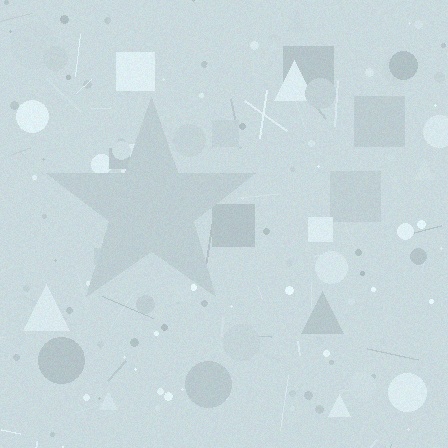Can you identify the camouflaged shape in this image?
The camouflaged shape is a star.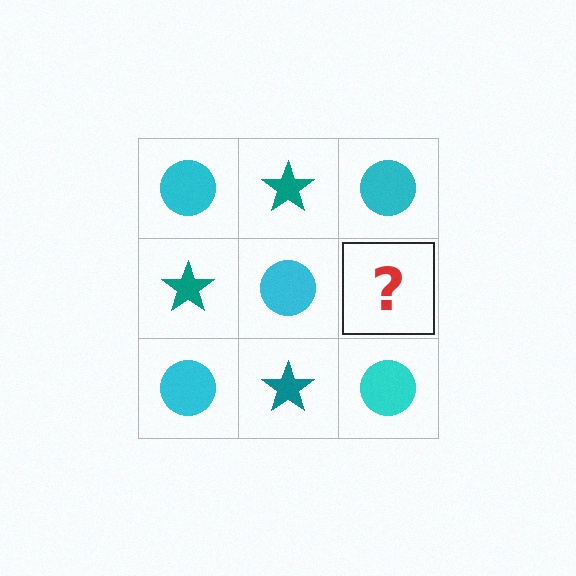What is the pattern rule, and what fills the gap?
The rule is that it alternates cyan circle and teal star in a checkerboard pattern. The gap should be filled with a teal star.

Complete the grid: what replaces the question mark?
The question mark should be replaced with a teal star.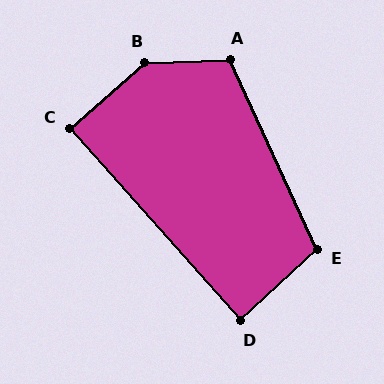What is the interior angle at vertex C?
Approximately 90 degrees (approximately right).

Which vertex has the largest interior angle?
B, at approximately 141 degrees.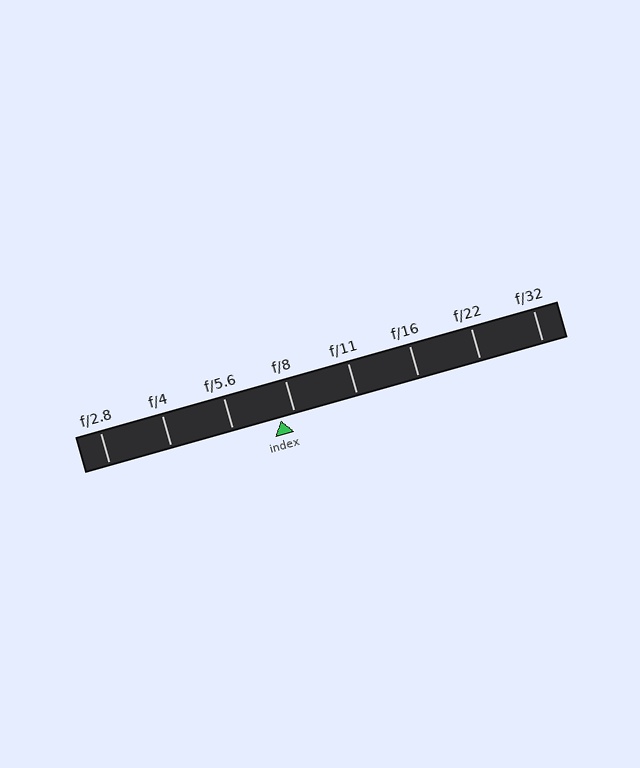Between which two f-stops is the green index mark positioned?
The index mark is between f/5.6 and f/8.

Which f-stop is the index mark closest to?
The index mark is closest to f/8.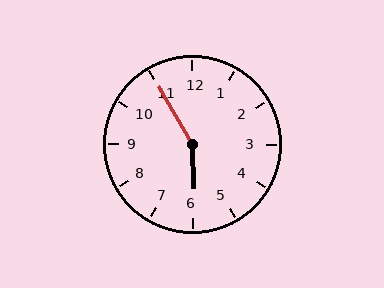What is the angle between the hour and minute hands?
Approximately 152 degrees.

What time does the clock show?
5:55.